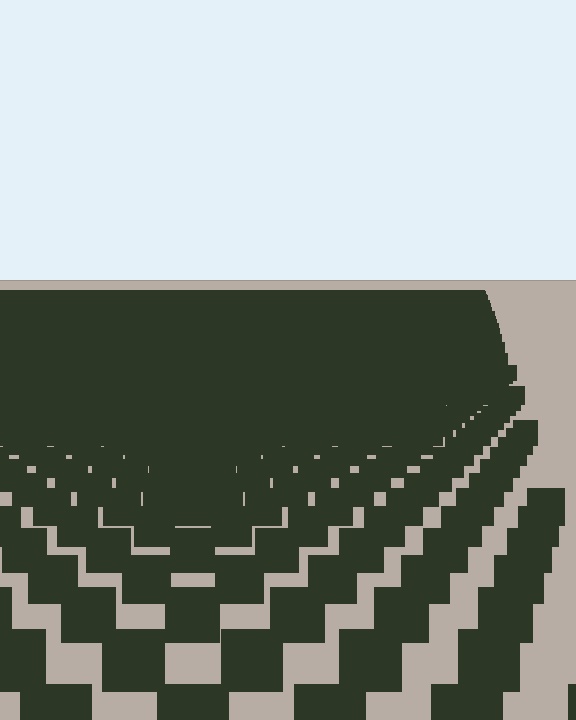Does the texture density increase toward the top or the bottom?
Density increases toward the top.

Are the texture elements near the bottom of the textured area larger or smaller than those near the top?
Larger. Near the bottom, elements are closer to the viewer and appear at a bigger on-screen size.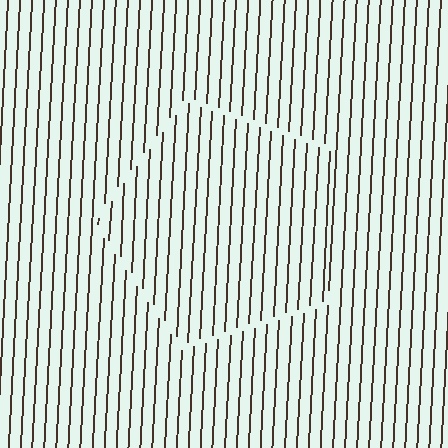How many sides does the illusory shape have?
5 sides — the line-ends trace a pentagon.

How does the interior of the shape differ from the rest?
The interior of the shape contains the same grating, shifted by half a period — the contour is defined by the phase discontinuity where line-ends from the inner and outer gratings abut.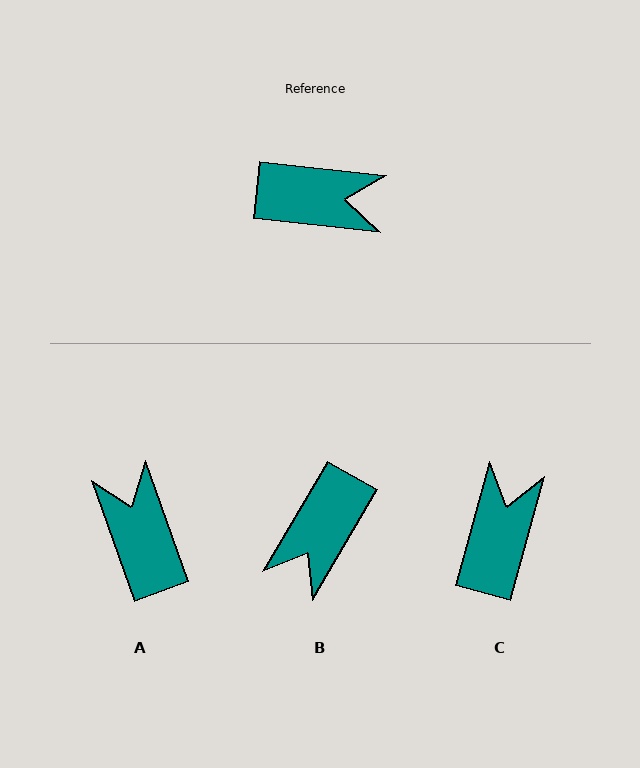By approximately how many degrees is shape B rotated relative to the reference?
Approximately 114 degrees clockwise.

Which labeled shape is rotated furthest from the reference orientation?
A, about 116 degrees away.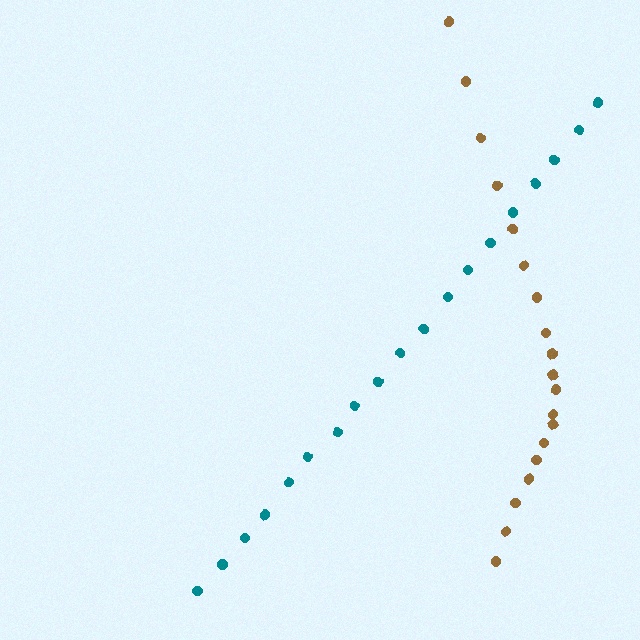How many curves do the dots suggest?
There are 2 distinct paths.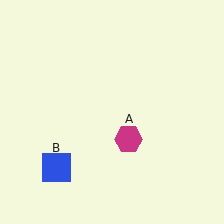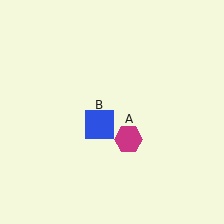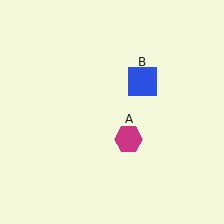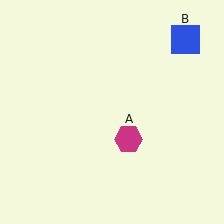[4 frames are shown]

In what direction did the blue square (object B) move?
The blue square (object B) moved up and to the right.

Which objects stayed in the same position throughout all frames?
Magenta hexagon (object A) remained stationary.